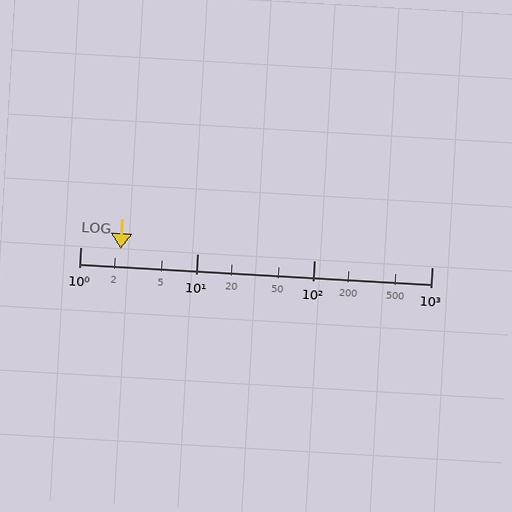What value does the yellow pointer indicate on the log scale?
The pointer indicates approximately 2.2.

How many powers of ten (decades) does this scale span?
The scale spans 3 decades, from 1 to 1000.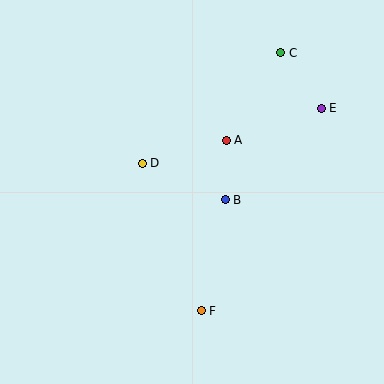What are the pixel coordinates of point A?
Point A is at (226, 140).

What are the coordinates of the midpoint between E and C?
The midpoint between E and C is at (301, 80).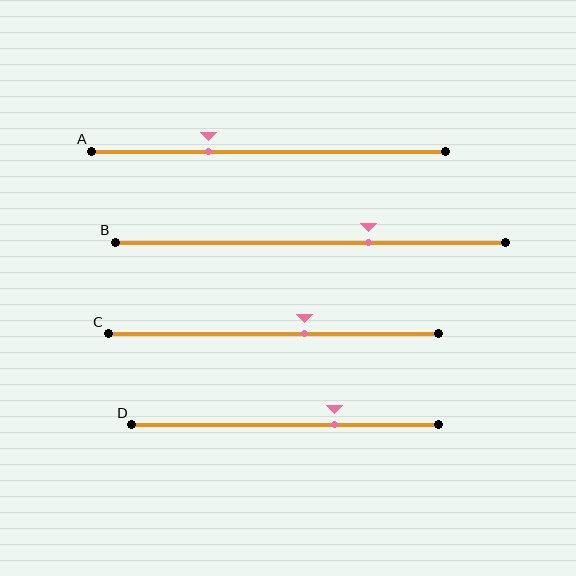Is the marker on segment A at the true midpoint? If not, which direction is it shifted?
No, the marker on segment A is shifted to the left by about 17% of the segment length.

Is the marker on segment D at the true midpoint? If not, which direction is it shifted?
No, the marker on segment D is shifted to the right by about 16% of the segment length.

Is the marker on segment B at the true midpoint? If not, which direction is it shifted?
No, the marker on segment B is shifted to the right by about 15% of the segment length.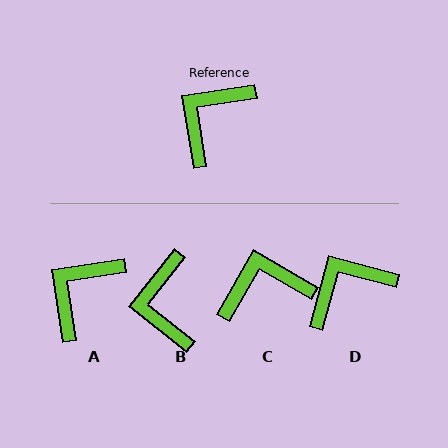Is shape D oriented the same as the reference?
No, it is off by about 24 degrees.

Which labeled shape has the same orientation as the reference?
A.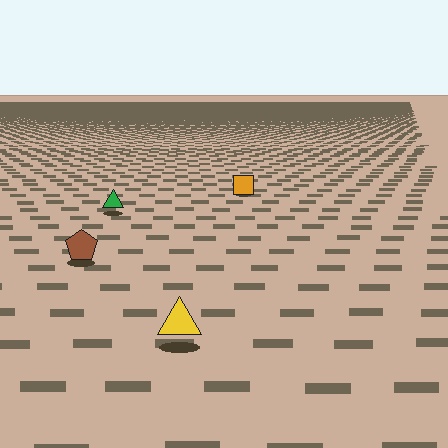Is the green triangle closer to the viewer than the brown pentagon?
No. The brown pentagon is closer — you can tell from the texture gradient: the ground texture is coarser near it.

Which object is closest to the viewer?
The yellow triangle is closest. The texture marks near it are larger and more spread out.